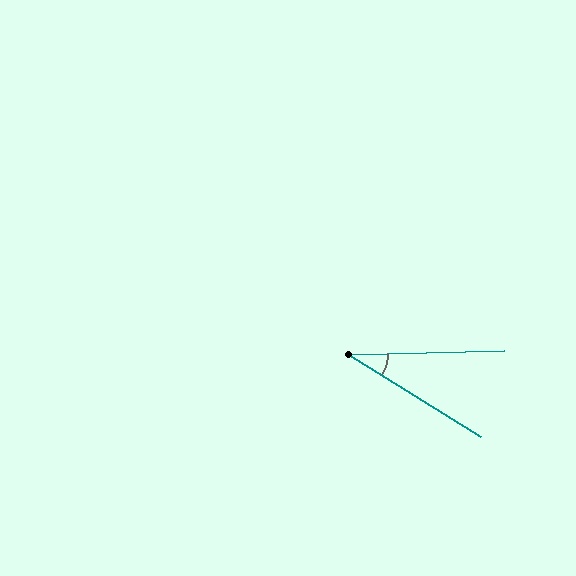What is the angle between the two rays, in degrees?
Approximately 33 degrees.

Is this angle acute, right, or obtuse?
It is acute.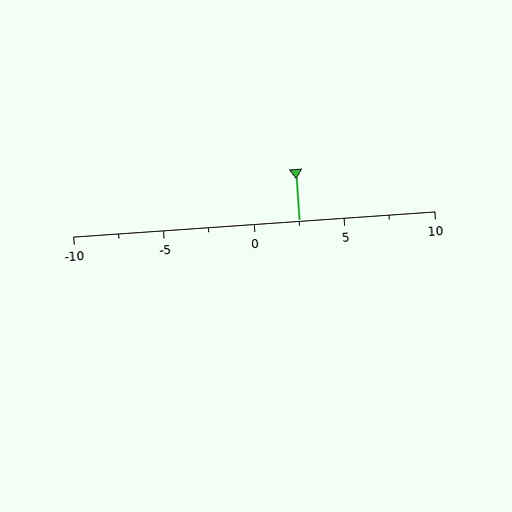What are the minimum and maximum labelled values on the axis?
The axis runs from -10 to 10.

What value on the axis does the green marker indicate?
The marker indicates approximately 2.5.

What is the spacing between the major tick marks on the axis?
The major ticks are spaced 5 apart.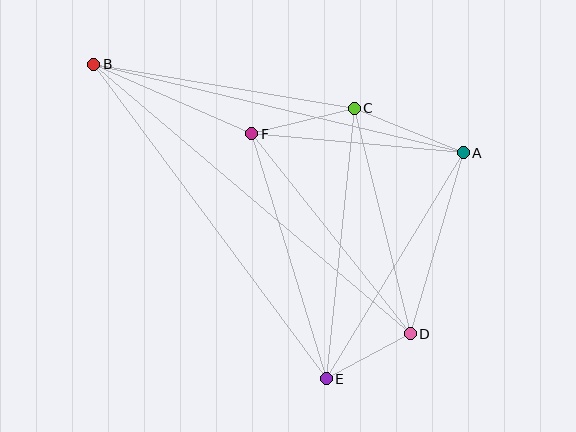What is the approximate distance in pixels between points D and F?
The distance between D and F is approximately 255 pixels.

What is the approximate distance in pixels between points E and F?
The distance between E and F is approximately 256 pixels.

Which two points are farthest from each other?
Points B and D are farthest from each other.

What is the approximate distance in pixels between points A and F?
The distance between A and F is approximately 212 pixels.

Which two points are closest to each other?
Points D and E are closest to each other.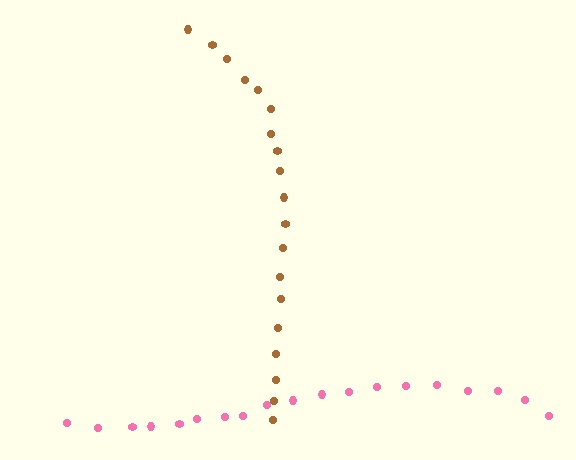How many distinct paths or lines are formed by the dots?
There are 2 distinct paths.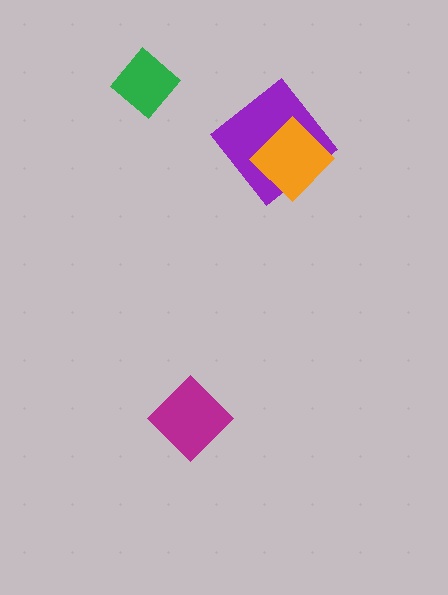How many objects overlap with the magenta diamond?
0 objects overlap with the magenta diamond.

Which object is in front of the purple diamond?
The orange diamond is in front of the purple diamond.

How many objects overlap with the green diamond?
0 objects overlap with the green diamond.